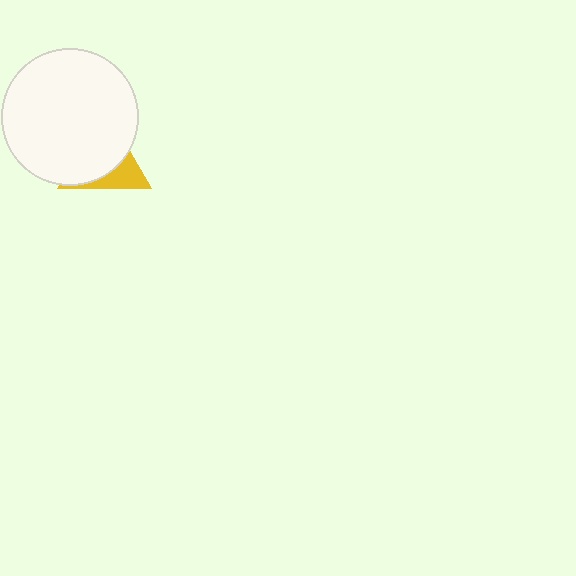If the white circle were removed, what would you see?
You would see the complete yellow triangle.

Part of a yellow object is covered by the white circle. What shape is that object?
It is a triangle.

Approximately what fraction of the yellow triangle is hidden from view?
Roughly 67% of the yellow triangle is hidden behind the white circle.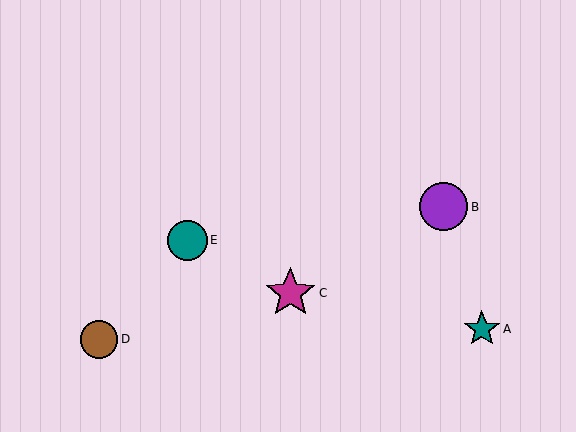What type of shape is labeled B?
Shape B is a purple circle.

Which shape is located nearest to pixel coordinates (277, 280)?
The magenta star (labeled C) at (290, 293) is nearest to that location.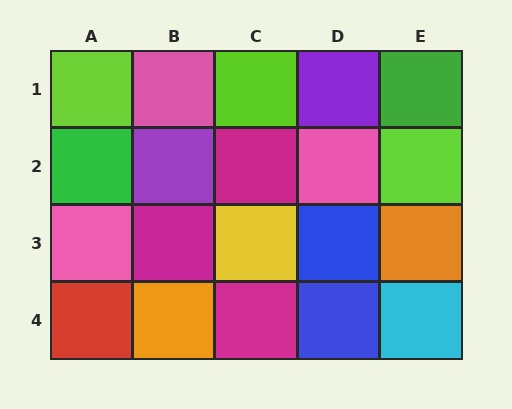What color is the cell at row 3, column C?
Yellow.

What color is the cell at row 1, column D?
Purple.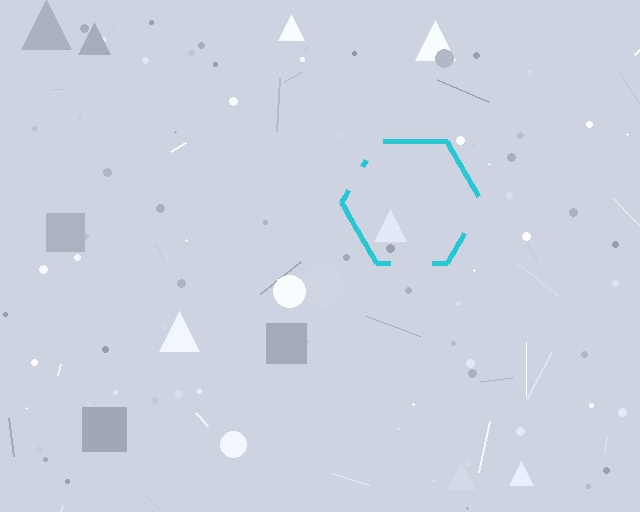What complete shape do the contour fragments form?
The contour fragments form a hexagon.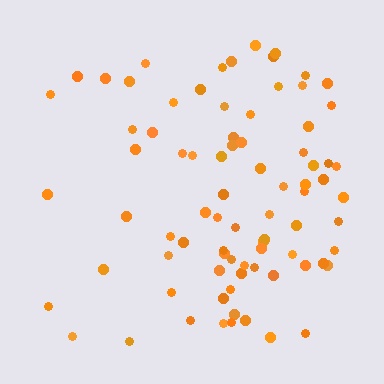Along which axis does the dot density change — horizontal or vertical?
Horizontal.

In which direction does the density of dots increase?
From left to right, with the right side densest.